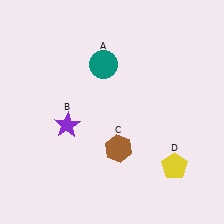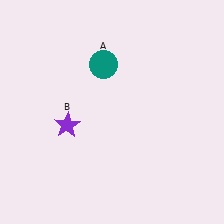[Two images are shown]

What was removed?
The yellow pentagon (D), the brown hexagon (C) were removed in Image 2.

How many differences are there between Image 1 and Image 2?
There are 2 differences between the two images.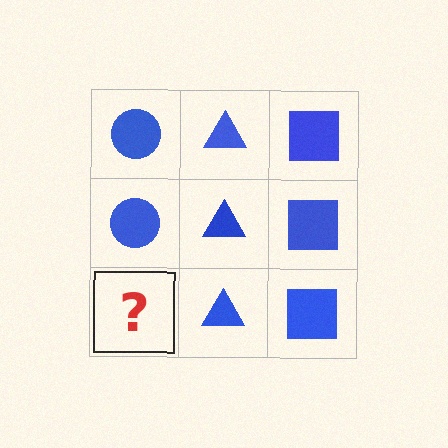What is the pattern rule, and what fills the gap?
The rule is that each column has a consistent shape. The gap should be filled with a blue circle.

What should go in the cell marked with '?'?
The missing cell should contain a blue circle.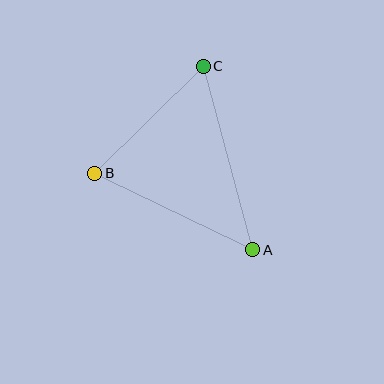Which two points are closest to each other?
Points B and C are closest to each other.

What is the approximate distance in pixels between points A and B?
The distance between A and B is approximately 175 pixels.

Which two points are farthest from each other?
Points A and C are farthest from each other.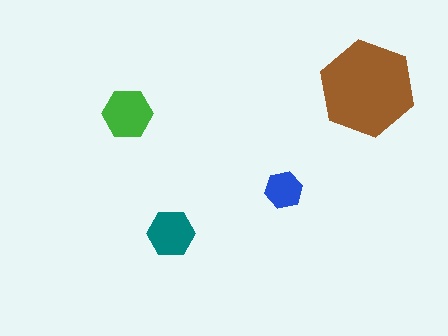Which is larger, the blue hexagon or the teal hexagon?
The teal one.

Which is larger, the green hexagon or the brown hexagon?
The brown one.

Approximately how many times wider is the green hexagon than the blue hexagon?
About 1.5 times wider.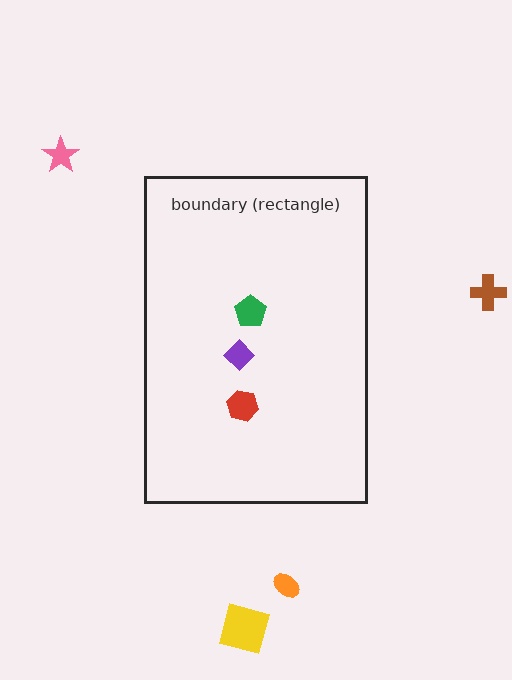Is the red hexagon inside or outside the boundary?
Inside.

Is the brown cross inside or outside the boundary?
Outside.